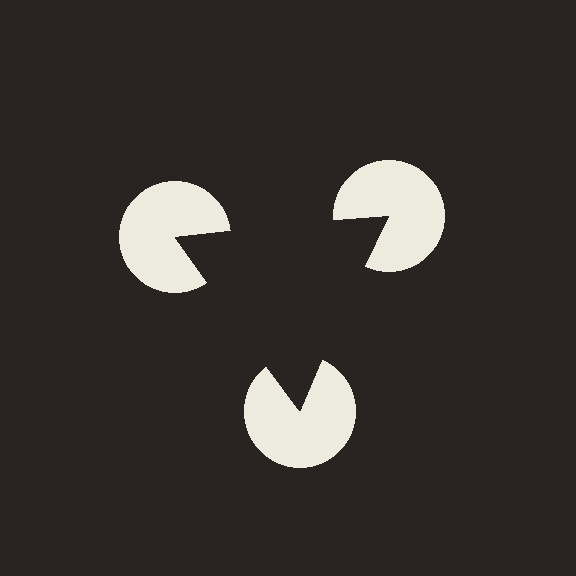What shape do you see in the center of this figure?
An illusory triangle — its edges are inferred from the aligned wedge cuts in the pac-man discs, not physically drawn.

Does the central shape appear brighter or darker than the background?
It typically appears slightly darker than the background, even though no actual brightness change is drawn.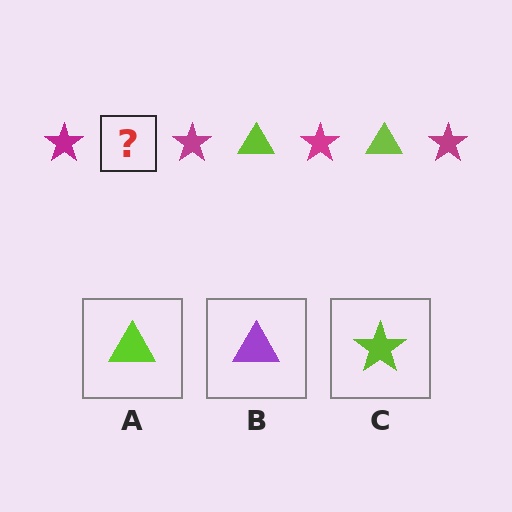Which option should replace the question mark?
Option A.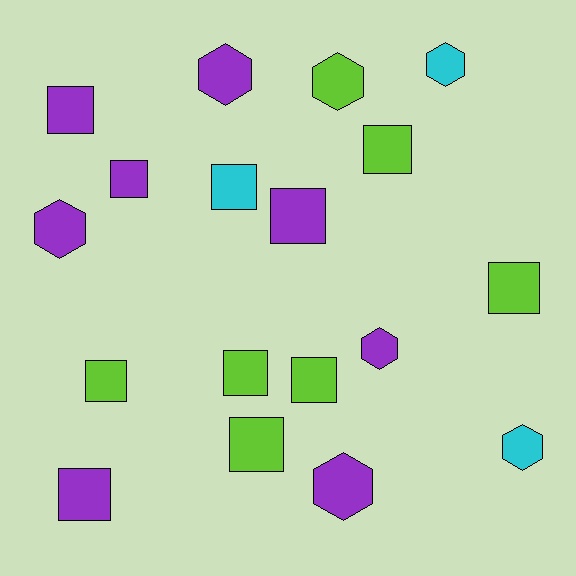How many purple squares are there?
There are 4 purple squares.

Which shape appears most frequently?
Square, with 11 objects.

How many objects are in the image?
There are 18 objects.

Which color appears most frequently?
Purple, with 8 objects.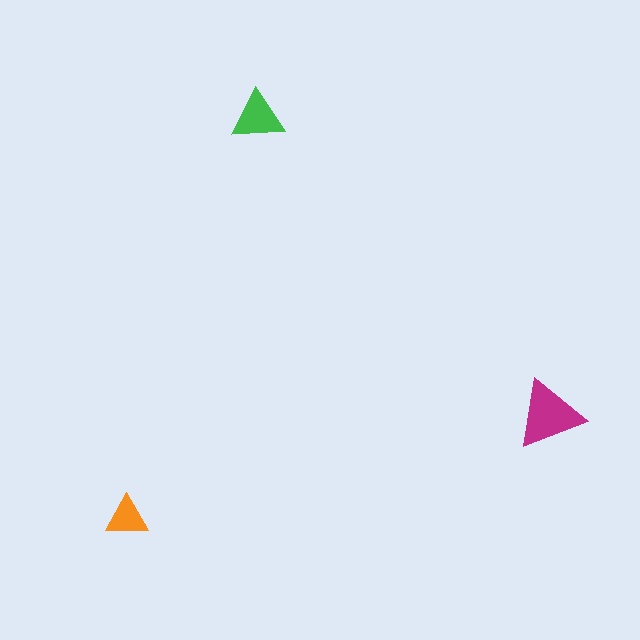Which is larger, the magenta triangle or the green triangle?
The magenta one.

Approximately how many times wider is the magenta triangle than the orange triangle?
About 1.5 times wider.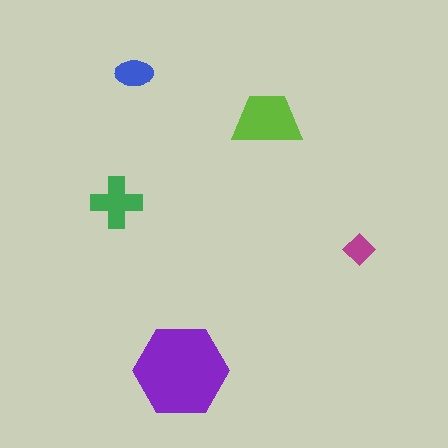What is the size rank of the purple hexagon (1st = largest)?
1st.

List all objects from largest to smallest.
The purple hexagon, the lime trapezoid, the green cross, the blue ellipse, the magenta diamond.